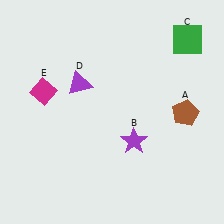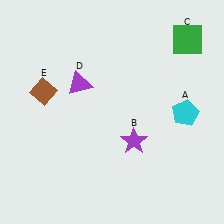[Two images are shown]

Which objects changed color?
A changed from brown to cyan. E changed from magenta to brown.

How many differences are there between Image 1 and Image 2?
There are 2 differences between the two images.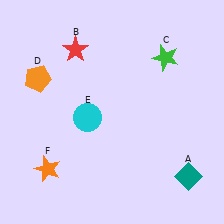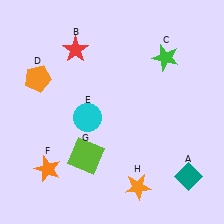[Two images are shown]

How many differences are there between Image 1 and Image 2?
There are 2 differences between the two images.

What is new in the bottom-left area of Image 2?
A lime square (G) was added in the bottom-left area of Image 2.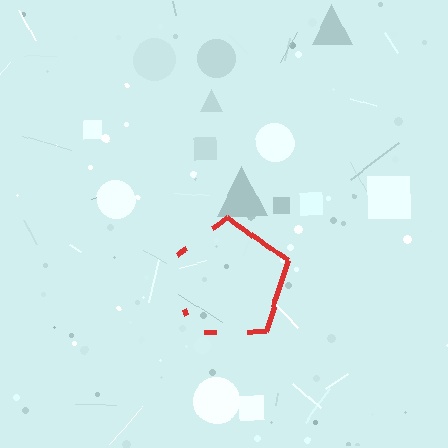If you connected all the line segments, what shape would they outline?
They would outline a pentagon.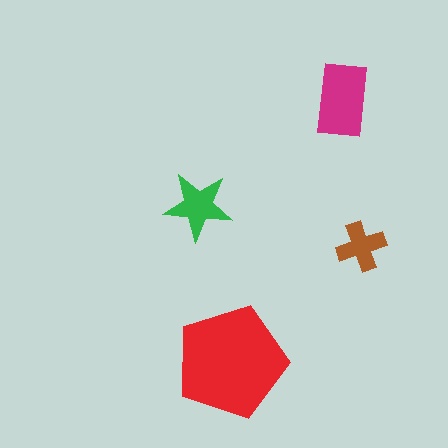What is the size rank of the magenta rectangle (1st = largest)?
2nd.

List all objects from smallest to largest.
The brown cross, the green star, the magenta rectangle, the red pentagon.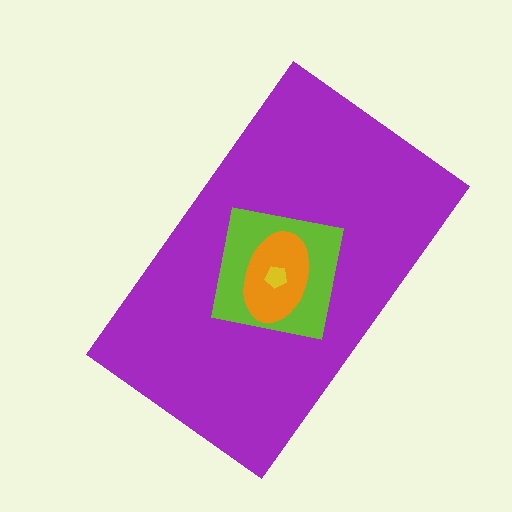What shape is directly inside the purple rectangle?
The lime square.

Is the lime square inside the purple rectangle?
Yes.